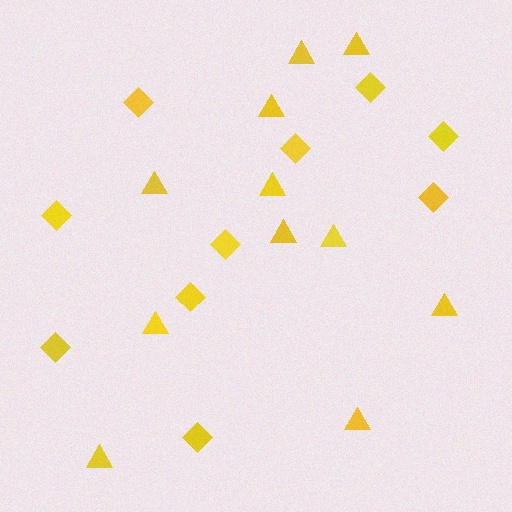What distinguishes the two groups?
There are 2 groups: one group of triangles (11) and one group of diamonds (10).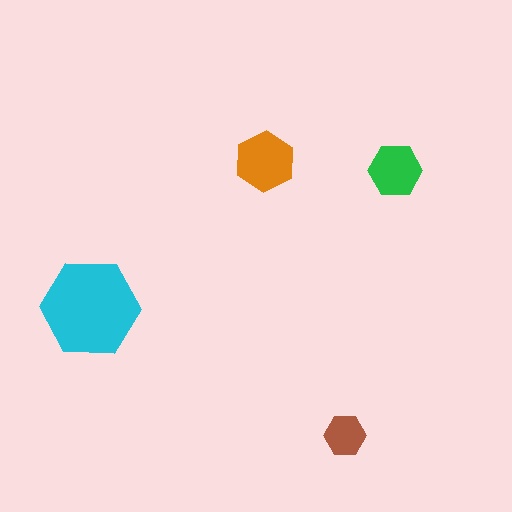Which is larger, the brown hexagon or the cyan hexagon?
The cyan one.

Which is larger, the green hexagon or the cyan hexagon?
The cyan one.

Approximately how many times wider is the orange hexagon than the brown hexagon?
About 1.5 times wider.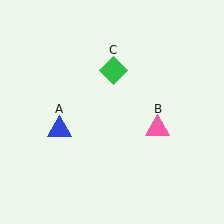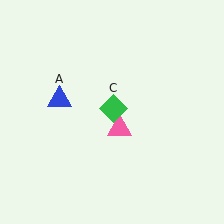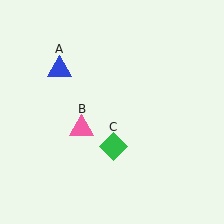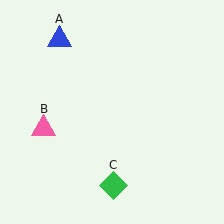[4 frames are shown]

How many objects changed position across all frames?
3 objects changed position: blue triangle (object A), pink triangle (object B), green diamond (object C).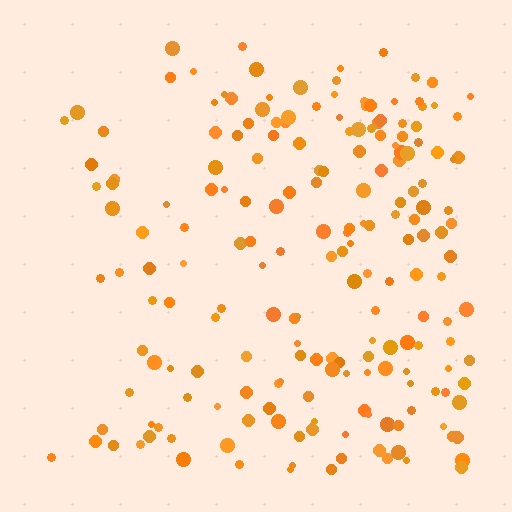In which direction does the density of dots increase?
From left to right, with the right side densest.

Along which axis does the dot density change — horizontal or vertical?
Horizontal.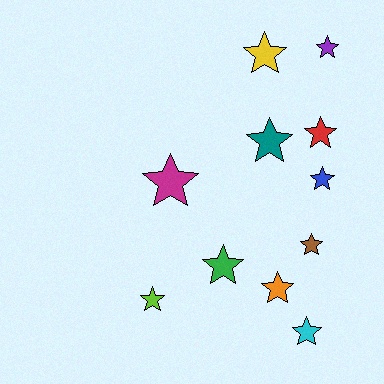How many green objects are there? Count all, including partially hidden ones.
There is 1 green object.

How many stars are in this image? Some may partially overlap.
There are 11 stars.